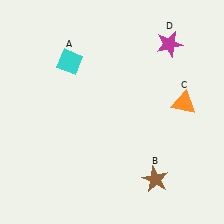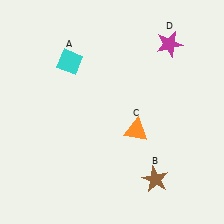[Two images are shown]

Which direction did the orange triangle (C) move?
The orange triangle (C) moved left.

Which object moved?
The orange triangle (C) moved left.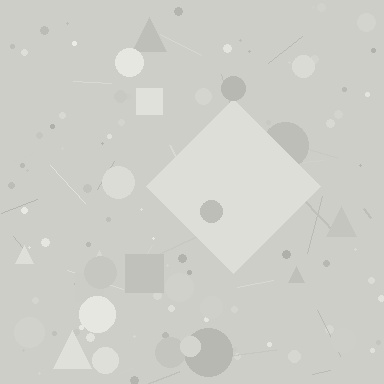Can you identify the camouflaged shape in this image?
The camouflaged shape is a diamond.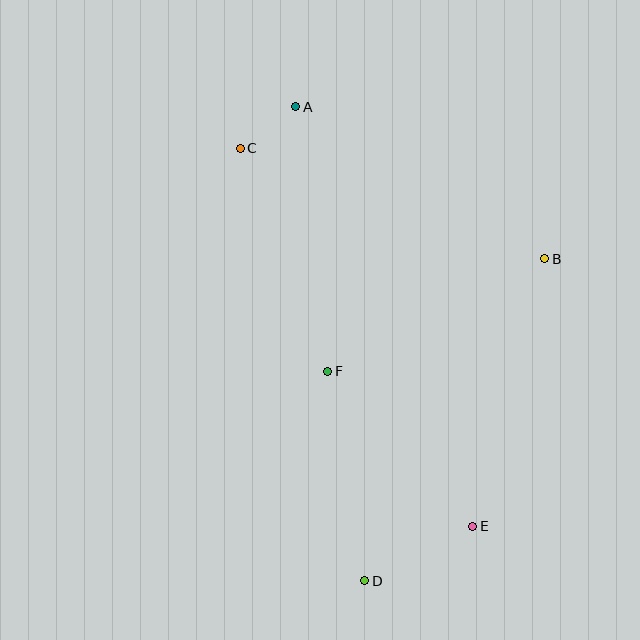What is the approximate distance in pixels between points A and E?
The distance between A and E is approximately 455 pixels.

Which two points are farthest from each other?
Points A and D are farthest from each other.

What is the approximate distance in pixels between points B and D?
The distance between B and D is approximately 369 pixels.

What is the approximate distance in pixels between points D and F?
The distance between D and F is approximately 213 pixels.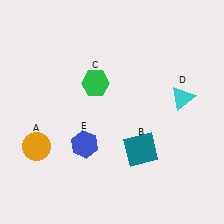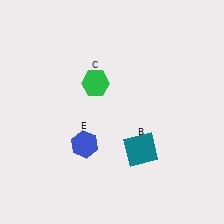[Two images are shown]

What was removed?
The cyan triangle (D), the orange circle (A) were removed in Image 2.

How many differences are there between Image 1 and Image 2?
There are 2 differences between the two images.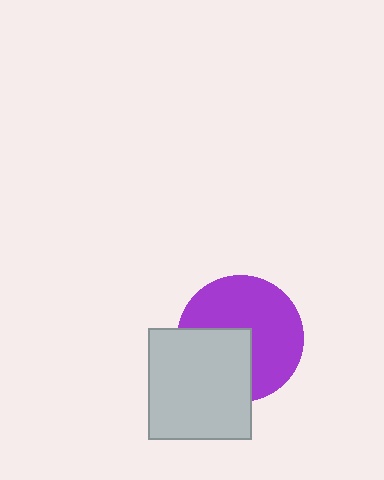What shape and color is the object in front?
The object in front is a light gray rectangle.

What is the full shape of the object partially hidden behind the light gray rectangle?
The partially hidden object is a purple circle.